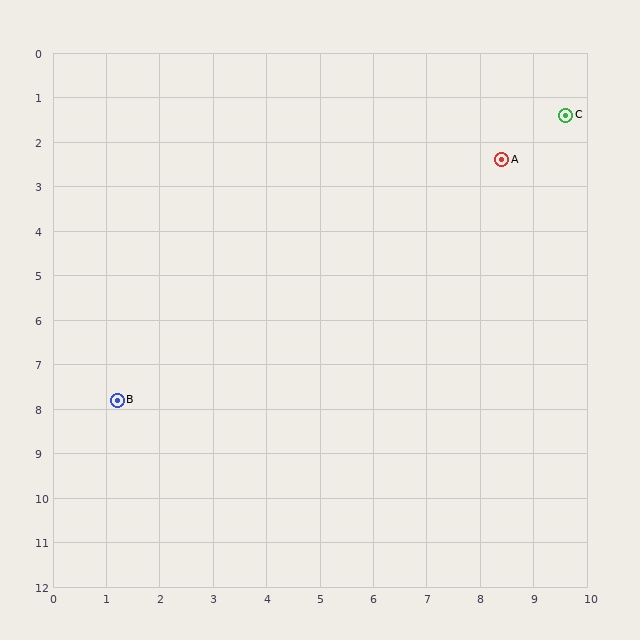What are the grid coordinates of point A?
Point A is at approximately (8.4, 2.4).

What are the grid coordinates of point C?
Point C is at approximately (9.6, 1.4).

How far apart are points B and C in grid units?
Points B and C are about 10.6 grid units apart.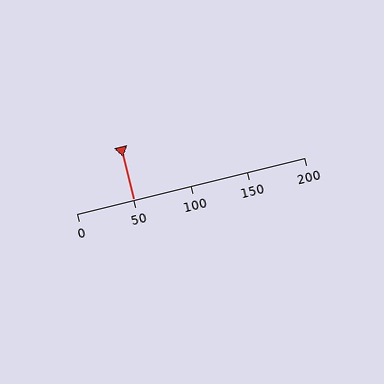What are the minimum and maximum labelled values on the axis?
The axis runs from 0 to 200.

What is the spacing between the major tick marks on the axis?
The major ticks are spaced 50 apart.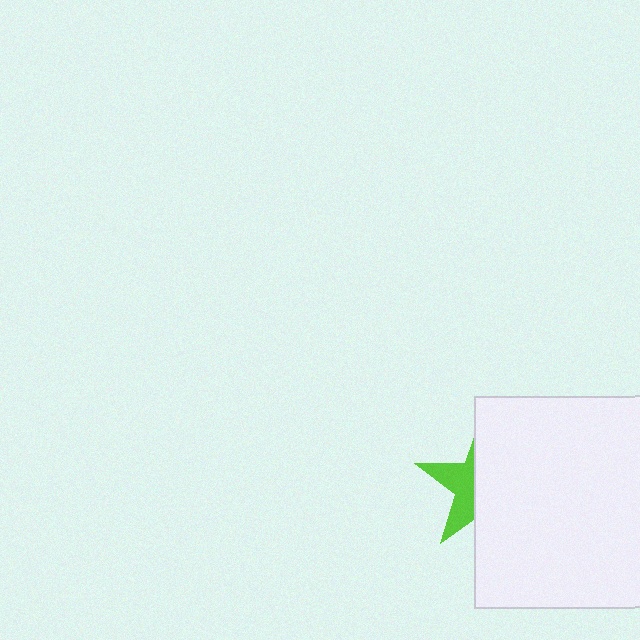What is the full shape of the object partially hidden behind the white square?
The partially hidden object is a lime star.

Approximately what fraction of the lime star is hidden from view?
Roughly 64% of the lime star is hidden behind the white square.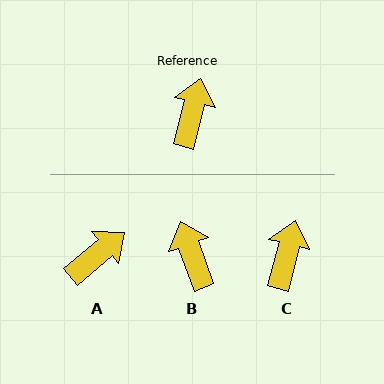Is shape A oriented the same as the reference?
No, it is off by about 36 degrees.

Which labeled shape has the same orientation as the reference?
C.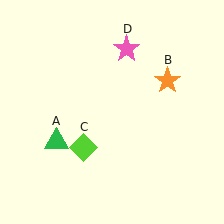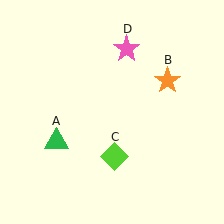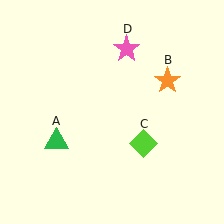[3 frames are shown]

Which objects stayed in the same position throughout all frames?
Green triangle (object A) and orange star (object B) and pink star (object D) remained stationary.